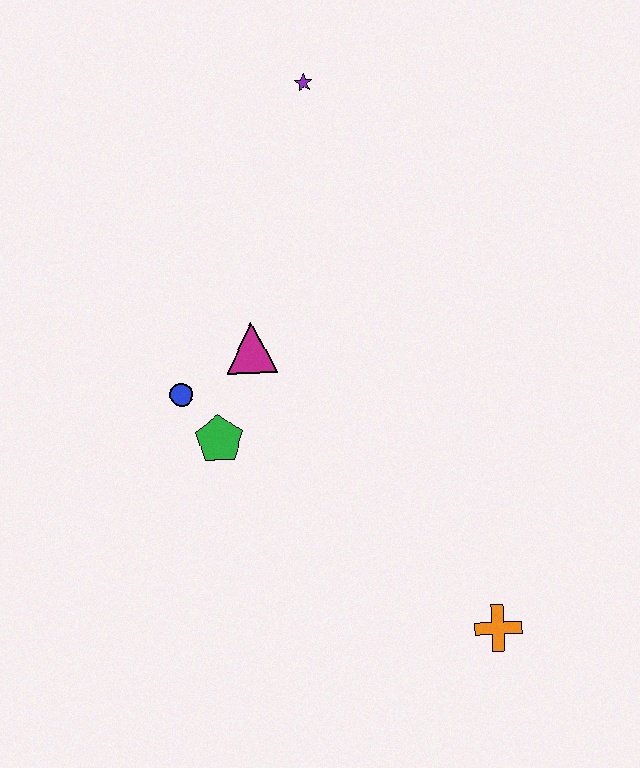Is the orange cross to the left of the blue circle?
No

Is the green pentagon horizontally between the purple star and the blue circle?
Yes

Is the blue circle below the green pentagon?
No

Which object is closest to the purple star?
The magenta triangle is closest to the purple star.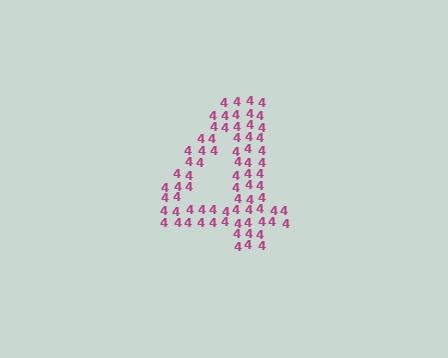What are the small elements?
The small elements are digit 4's.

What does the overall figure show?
The overall figure shows the digit 4.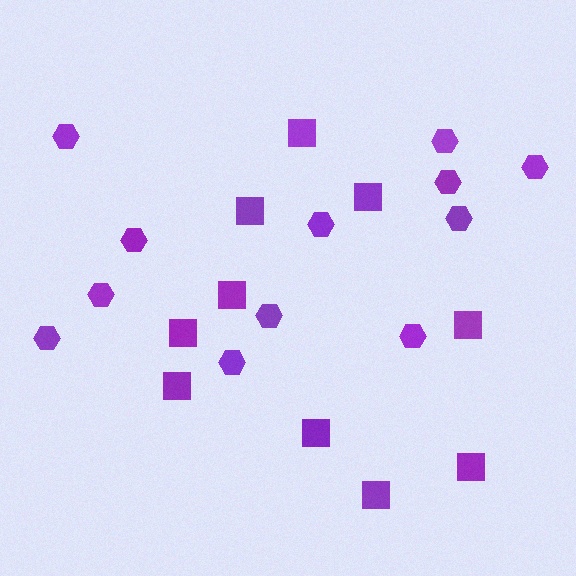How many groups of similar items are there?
There are 2 groups: one group of hexagons (12) and one group of squares (10).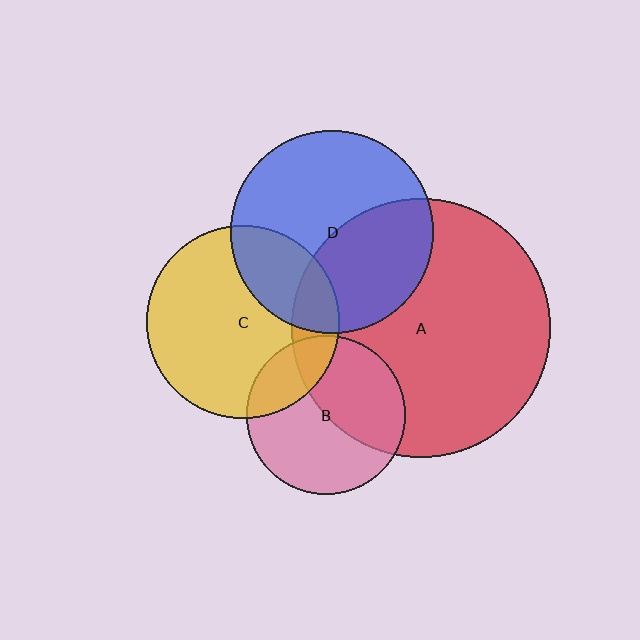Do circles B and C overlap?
Yes.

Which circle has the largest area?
Circle A (red).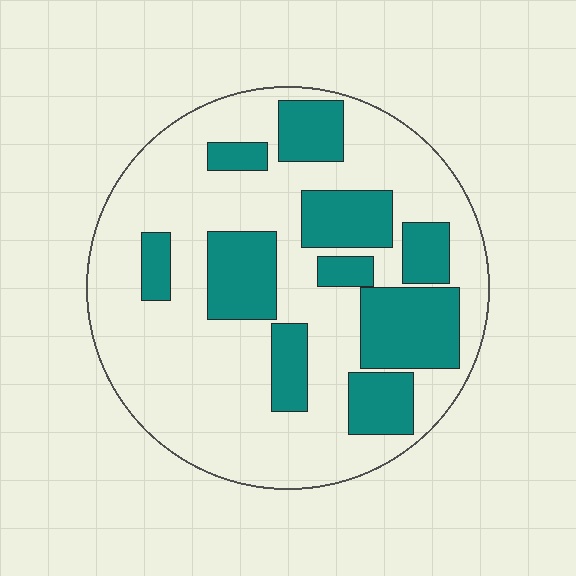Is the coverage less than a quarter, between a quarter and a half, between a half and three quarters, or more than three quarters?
Between a quarter and a half.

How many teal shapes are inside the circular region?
10.